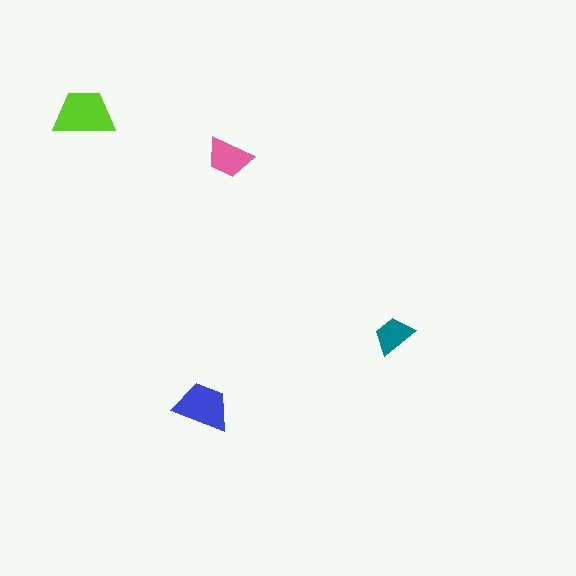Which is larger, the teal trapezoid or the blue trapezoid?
The blue one.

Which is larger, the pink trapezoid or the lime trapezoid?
The lime one.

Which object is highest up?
The lime trapezoid is topmost.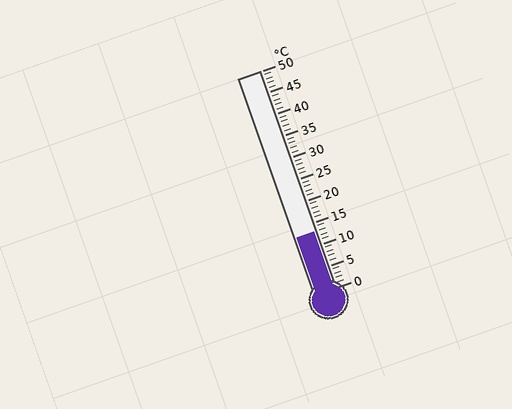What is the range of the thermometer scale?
The thermometer scale ranges from 0°C to 50°C.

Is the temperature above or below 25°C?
The temperature is below 25°C.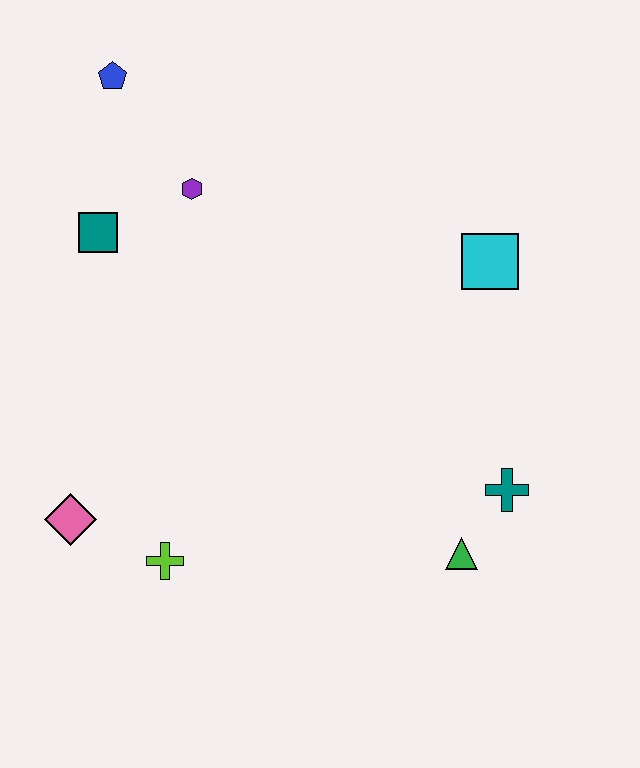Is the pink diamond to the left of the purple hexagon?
Yes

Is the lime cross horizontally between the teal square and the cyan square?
Yes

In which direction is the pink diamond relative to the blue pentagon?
The pink diamond is below the blue pentagon.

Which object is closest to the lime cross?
The pink diamond is closest to the lime cross.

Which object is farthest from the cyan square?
The pink diamond is farthest from the cyan square.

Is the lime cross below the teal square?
Yes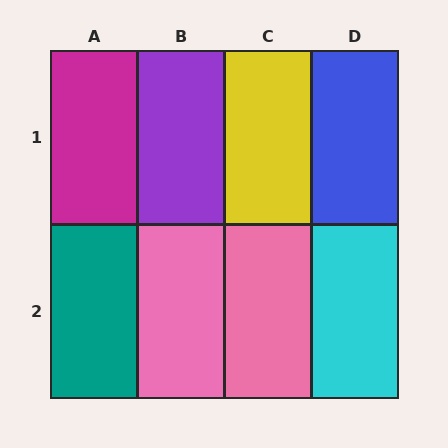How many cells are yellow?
1 cell is yellow.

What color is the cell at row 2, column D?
Cyan.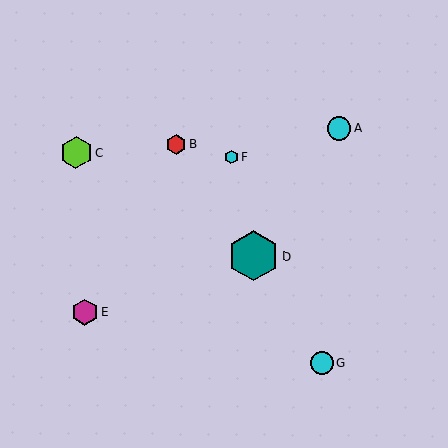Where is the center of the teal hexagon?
The center of the teal hexagon is at (253, 256).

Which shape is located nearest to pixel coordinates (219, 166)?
The cyan hexagon (labeled F) at (231, 157) is nearest to that location.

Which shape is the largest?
The teal hexagon (labeled D) is the largest.